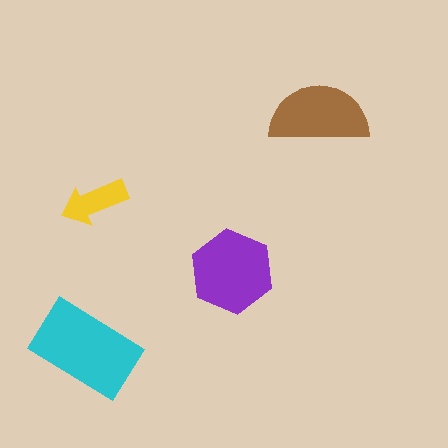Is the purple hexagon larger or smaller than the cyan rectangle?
Smaller.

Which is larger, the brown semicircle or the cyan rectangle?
The cyan rectangle.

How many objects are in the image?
There are 4 objects in the image.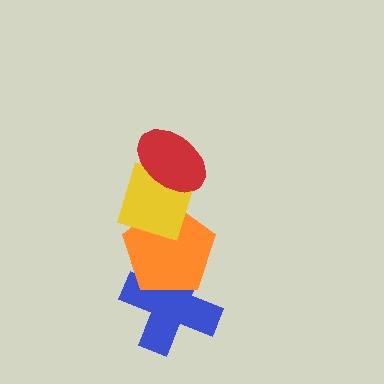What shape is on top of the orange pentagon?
The yellow diamond is on top of the orange pentagon.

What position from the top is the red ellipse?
The red ellipse is 1st from the top.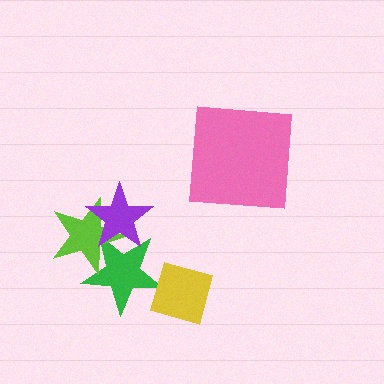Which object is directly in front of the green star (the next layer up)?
The lime star is directly in front of the green star.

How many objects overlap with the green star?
2 objects overlap with the green star.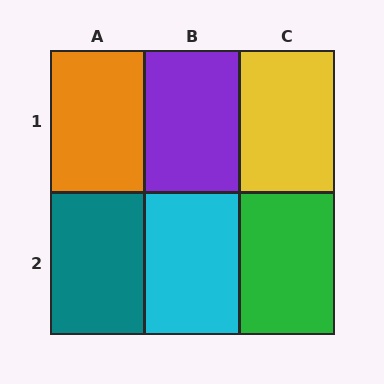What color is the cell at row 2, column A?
Teal.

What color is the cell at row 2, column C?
Green.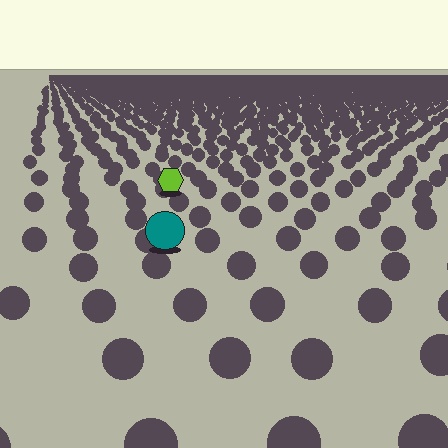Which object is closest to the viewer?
The teal circle is closest. The texture marks near it are larger and more spread out.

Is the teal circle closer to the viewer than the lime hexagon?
Yes. The teal circle is closer — you can tell from the texture gradient: the ground texture is coarser near it.